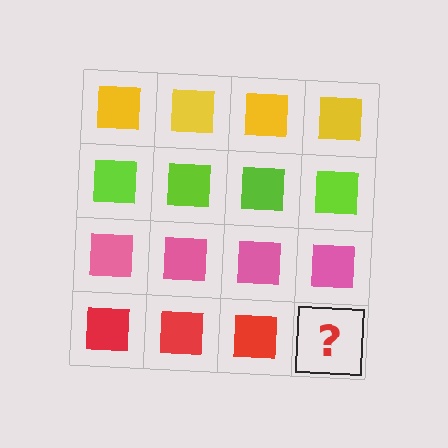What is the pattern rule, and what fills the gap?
The rule is that each row has a consistent color. The gap should be filled with a red square.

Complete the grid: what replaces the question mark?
The question mark should be replaced with a red square.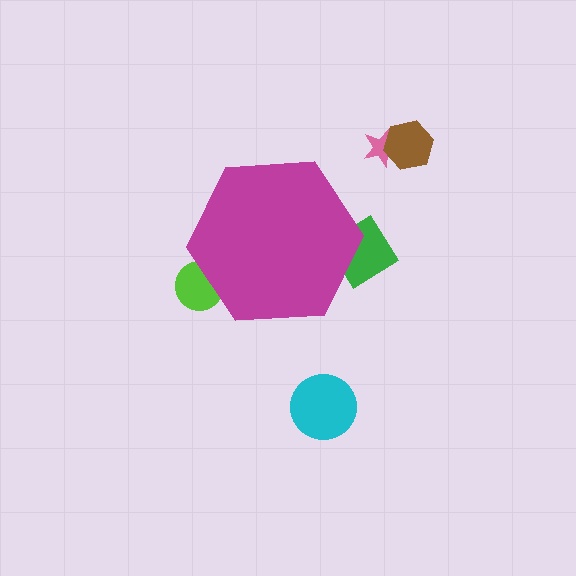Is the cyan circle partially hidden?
No, the cyan circle is fully visible.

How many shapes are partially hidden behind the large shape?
2 shapes are partially hidden.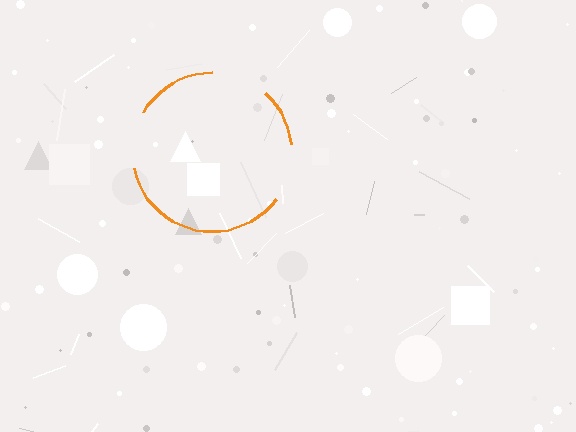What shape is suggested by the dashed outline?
The dashed outline suggests a circle.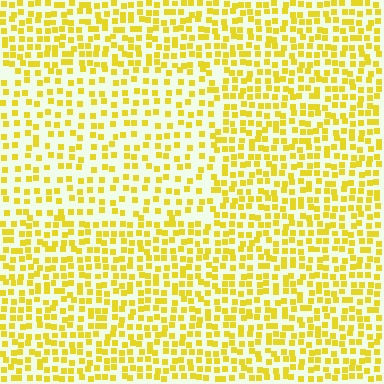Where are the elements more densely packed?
The elements are more densely packed outside the rectangle boundary.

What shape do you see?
I see a rectangle.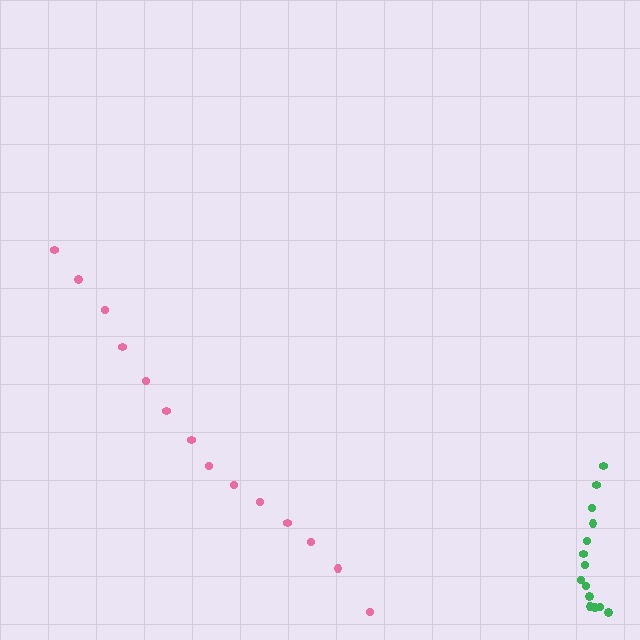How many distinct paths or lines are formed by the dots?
There are 2 distinct paths.